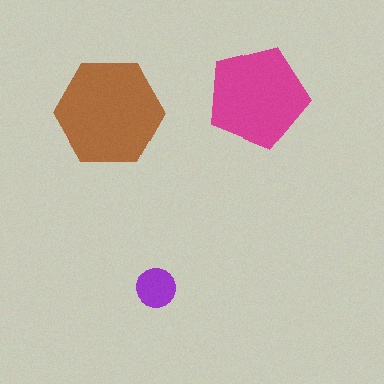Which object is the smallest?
The purple circle.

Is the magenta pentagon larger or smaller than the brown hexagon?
Smaller.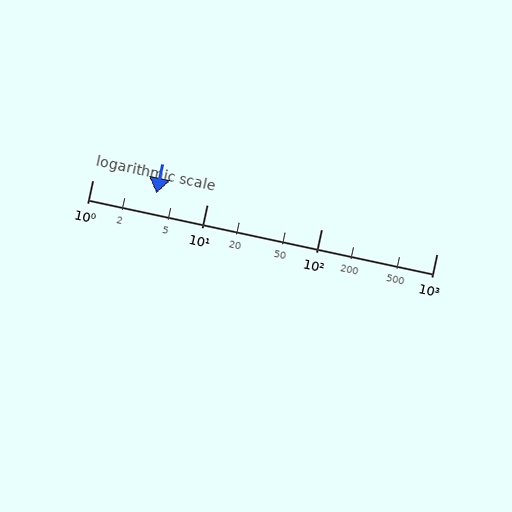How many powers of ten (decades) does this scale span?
The scale spans 3 decades, from 1 to 1000.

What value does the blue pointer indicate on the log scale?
The pointer indicates approximately 3.6.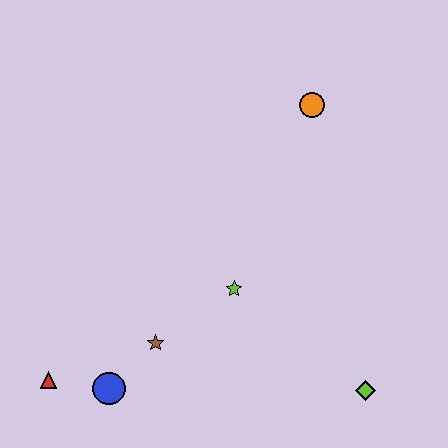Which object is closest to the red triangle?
The blue circle is closest to the red triangle.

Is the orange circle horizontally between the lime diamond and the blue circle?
Yes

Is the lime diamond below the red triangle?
Yes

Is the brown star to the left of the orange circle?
Yes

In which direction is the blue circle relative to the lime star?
The blue circle is to the left of the lime star.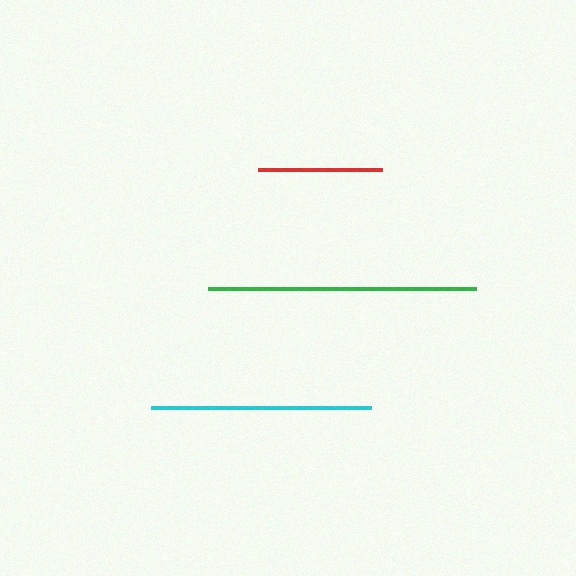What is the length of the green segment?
The green segment is approximately 267 pixels long.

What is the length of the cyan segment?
The cyan segment is approximately 220 pixels long.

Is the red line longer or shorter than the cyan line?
The cyan line is longer than the red line.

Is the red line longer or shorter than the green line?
The green line is longer than the red line.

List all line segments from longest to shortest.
From longest to shortest: green, cyan, red.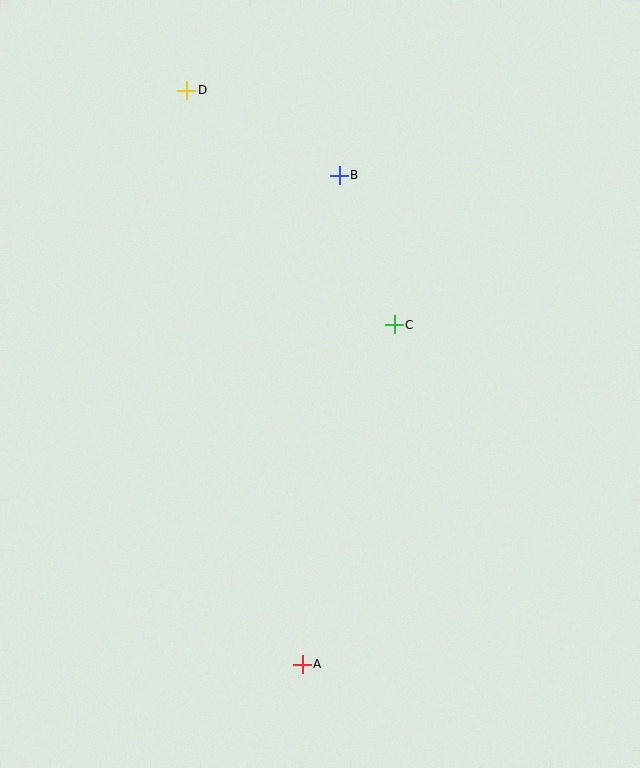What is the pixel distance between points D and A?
The distance between D and A is 586 pixels.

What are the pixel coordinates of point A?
Point A is at (302, 664).